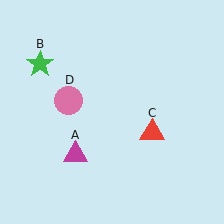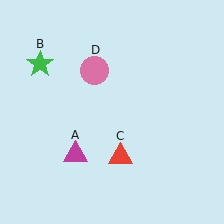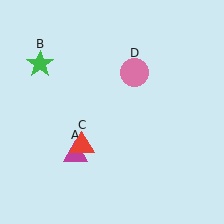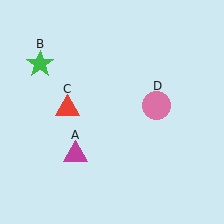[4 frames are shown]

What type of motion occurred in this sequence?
The red triangle (object C), pink circle (object D) rotated clockwise around the center of the scene.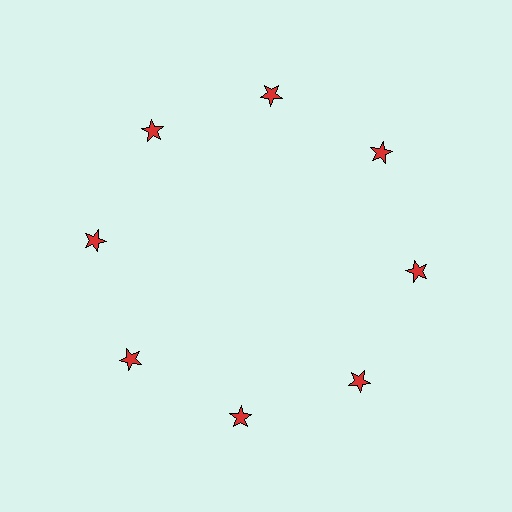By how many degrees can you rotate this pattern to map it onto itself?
The pattern maps onto itself every 45 degrees of rotation.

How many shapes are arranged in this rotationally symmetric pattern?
There are 8 shapes, arranged in 8 groups of 1.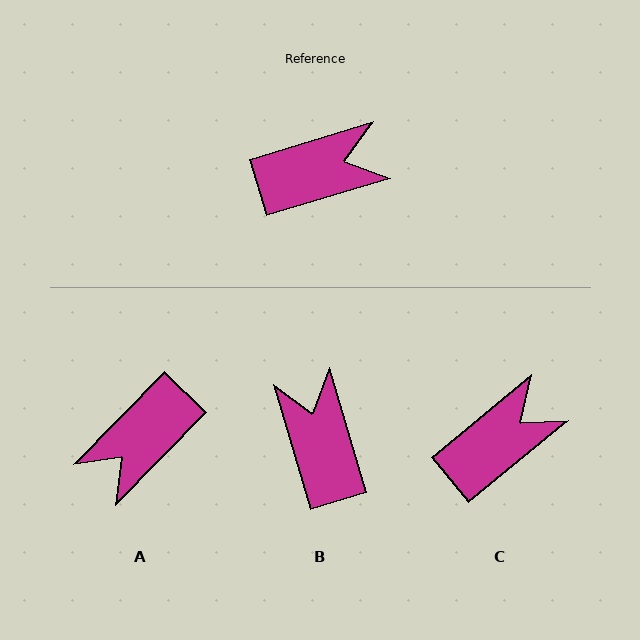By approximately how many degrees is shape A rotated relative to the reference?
Approximately 151 degrees clockwise.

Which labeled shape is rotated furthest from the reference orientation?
A, about 151 degrees away.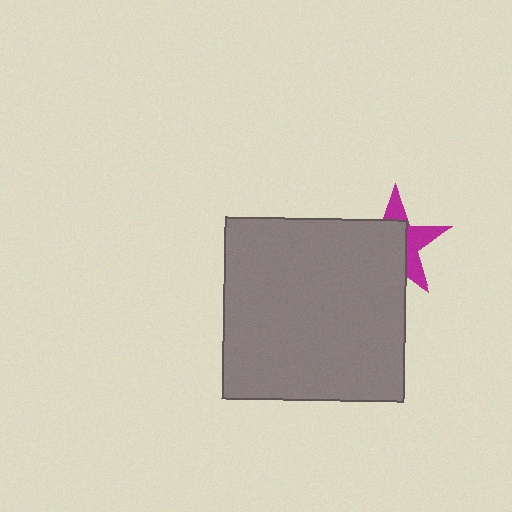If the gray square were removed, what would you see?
You would see the complete magenta star.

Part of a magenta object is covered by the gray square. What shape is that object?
It is a star.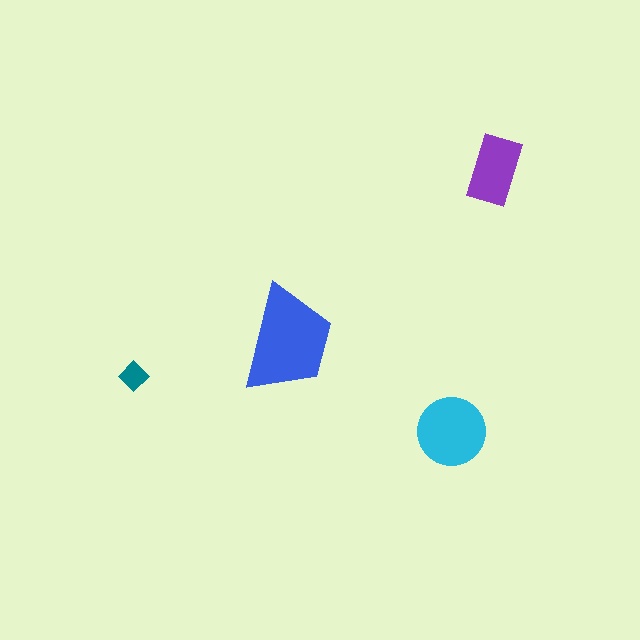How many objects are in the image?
There are 4 objects in the image.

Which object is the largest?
The blue trapezoid.